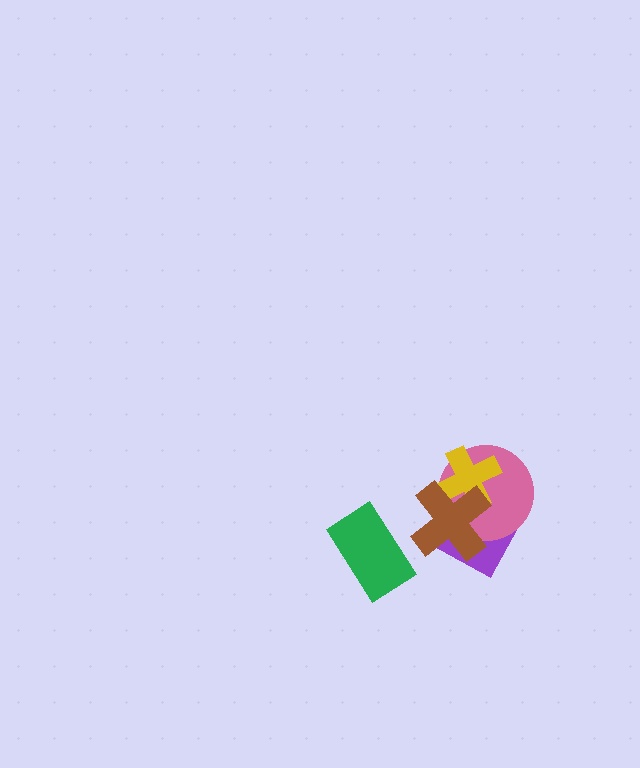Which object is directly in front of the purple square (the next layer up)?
The pink circle is directly in front of the purple square.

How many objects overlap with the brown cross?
3 objects overlap with the brown cross.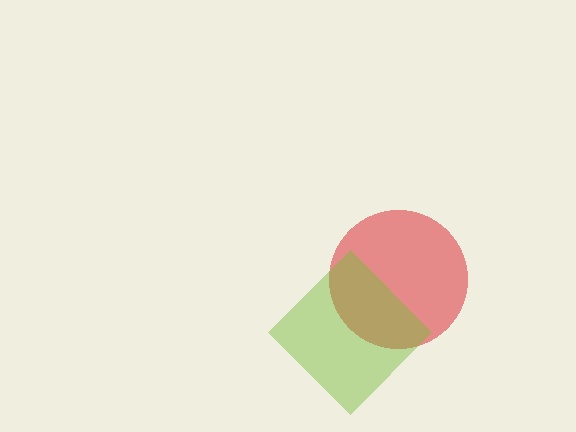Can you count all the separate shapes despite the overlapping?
Yes, there are 2 separate shapes.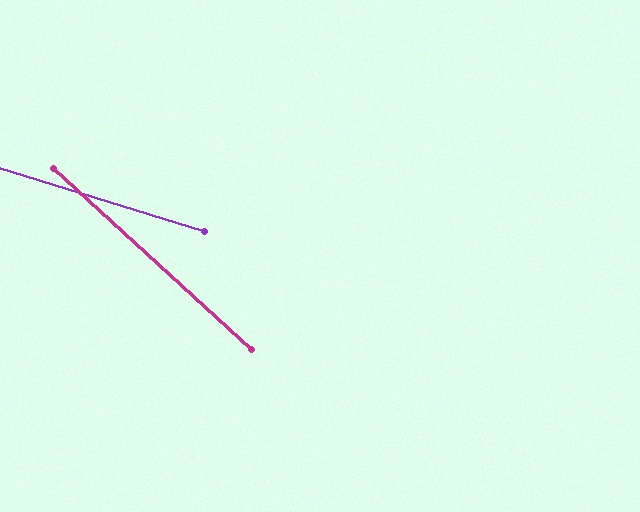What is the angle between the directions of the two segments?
Approximately 25 degrees.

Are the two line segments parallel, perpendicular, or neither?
Neither parallel nor perpendicular — they differ by about 25°.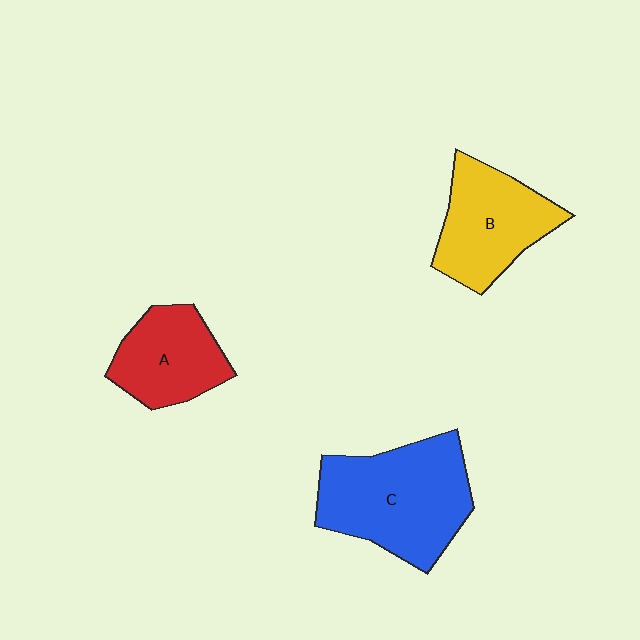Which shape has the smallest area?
Shape A (red).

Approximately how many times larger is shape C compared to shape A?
Approximately 1.7 times.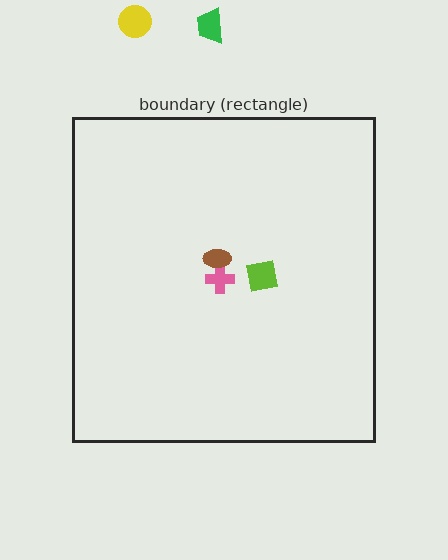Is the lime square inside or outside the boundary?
Inside.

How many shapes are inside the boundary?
3 inside, 2 outside.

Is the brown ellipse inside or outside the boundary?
Inside.